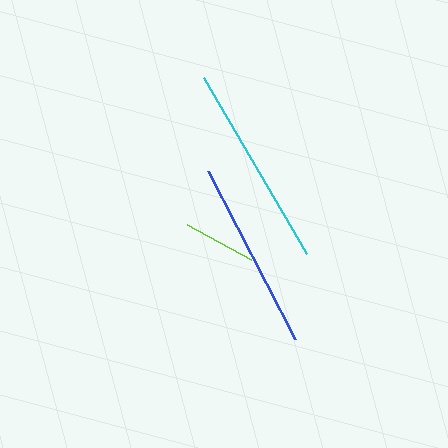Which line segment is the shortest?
The lime line is the shortest at approximately 72 pixels.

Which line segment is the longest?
The cyan line is the longest at approximately 204 pixels.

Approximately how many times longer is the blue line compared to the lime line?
The blue line is approximately 2.6 times the length of the lime line.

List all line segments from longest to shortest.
From longest to shortest: cyan, blue, lime.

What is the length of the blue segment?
The blue segment is approximately 189 pixels long.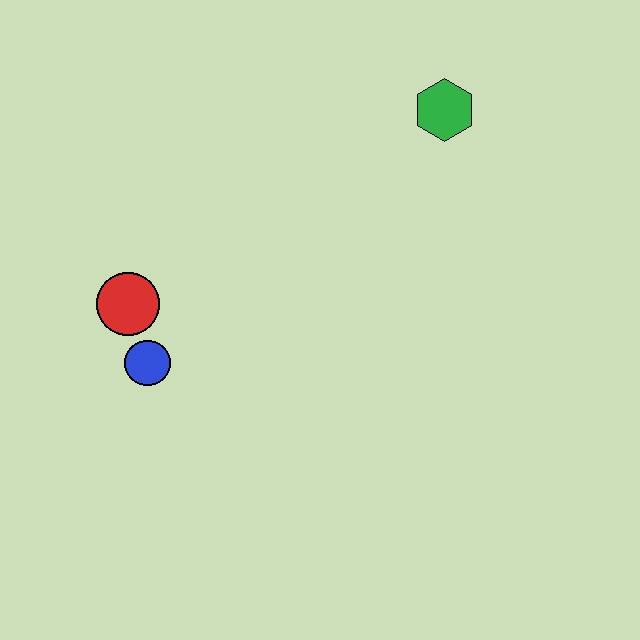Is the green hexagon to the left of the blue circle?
No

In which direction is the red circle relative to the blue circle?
The red circle is above the blue circle.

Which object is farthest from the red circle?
The green hexagon is farthest from the red circle.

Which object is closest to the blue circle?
The red circle is closest to the blue circle.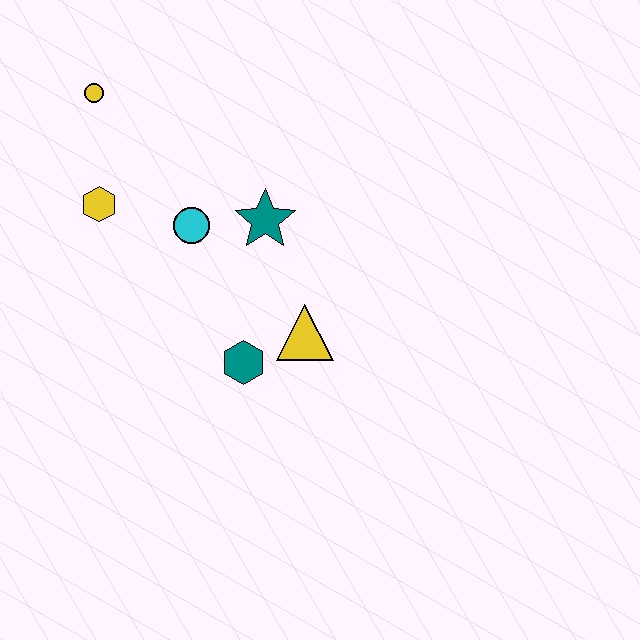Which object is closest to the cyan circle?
The teal star is closest to the cyan circle.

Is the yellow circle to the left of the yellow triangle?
Yes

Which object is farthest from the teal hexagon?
The yellow circle is farthest from the teal hexagon.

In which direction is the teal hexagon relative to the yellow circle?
The teal hexagon is below the yellow circle.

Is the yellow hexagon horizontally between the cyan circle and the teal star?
No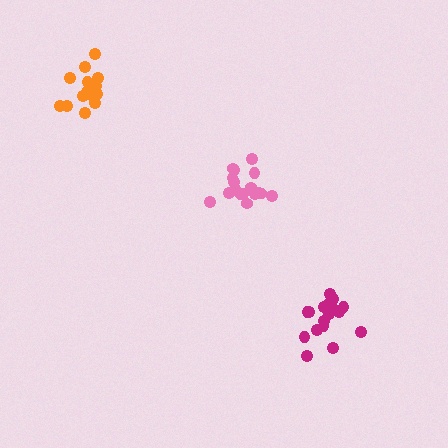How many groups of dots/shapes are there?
There are 3 groups.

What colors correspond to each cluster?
The clusters are colored: orange, magenta, pink.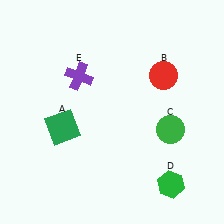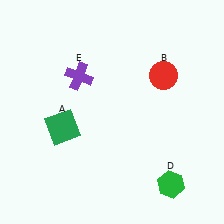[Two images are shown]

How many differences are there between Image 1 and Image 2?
There is 1 difference between the two images.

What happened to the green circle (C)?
The green circle (C) was removed in Image 2. It was in the bottom-right area of Image 1.